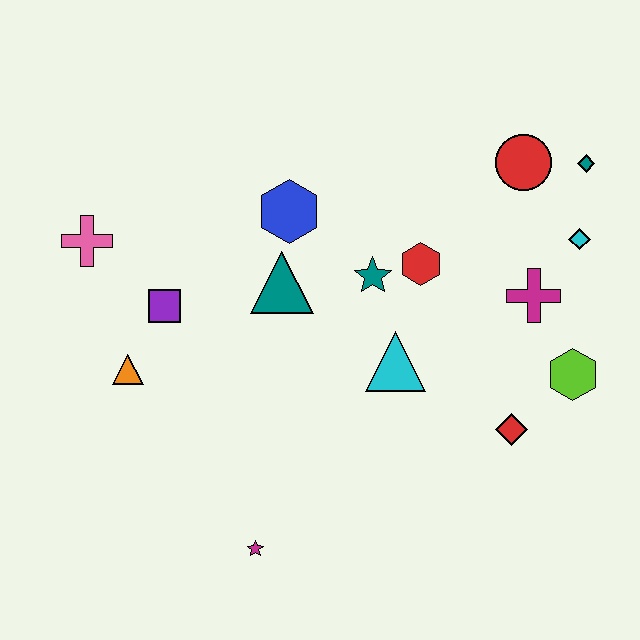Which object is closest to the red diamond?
The lime hexagon is closest to the red diamond.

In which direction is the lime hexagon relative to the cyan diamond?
The lime hexagon is below the cyan diamond.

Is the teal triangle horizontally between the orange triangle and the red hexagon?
Yes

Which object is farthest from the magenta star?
The teal diamond is farthest from the magenta star.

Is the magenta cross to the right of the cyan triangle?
Yes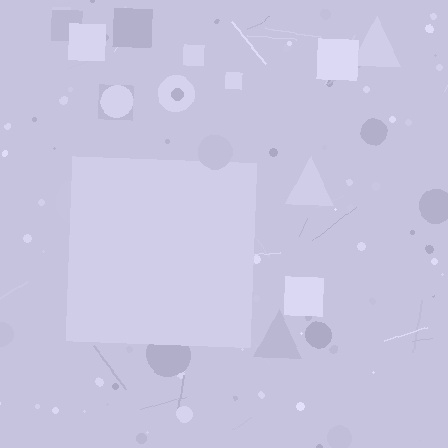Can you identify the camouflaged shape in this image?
The camouflaged shape is a square.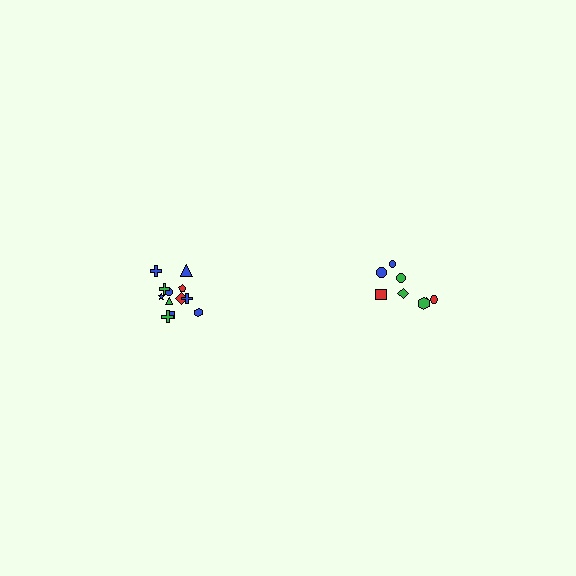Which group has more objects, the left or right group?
The left group.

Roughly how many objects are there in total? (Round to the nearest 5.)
Roughly 20 objects in total.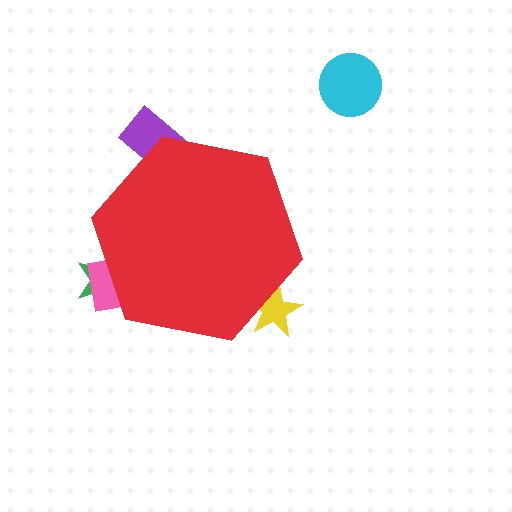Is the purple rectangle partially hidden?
Yes, the purple rectangle is partially hidden behind the red hexagon.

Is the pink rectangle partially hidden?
Yes, the pink rectangle is partially hidden behind the red hexagon.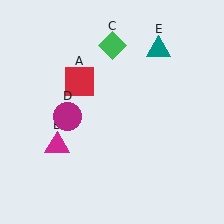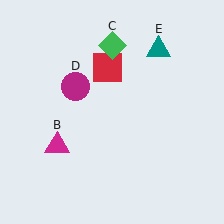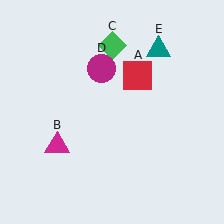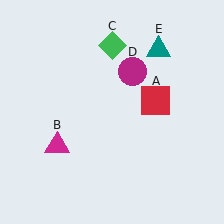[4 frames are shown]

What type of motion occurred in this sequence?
The red square (object A), magenta circle (object D) rotated clockwise around the center of the scene.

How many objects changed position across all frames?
2 objects changed position: red square (object A), magenta circle (object D).